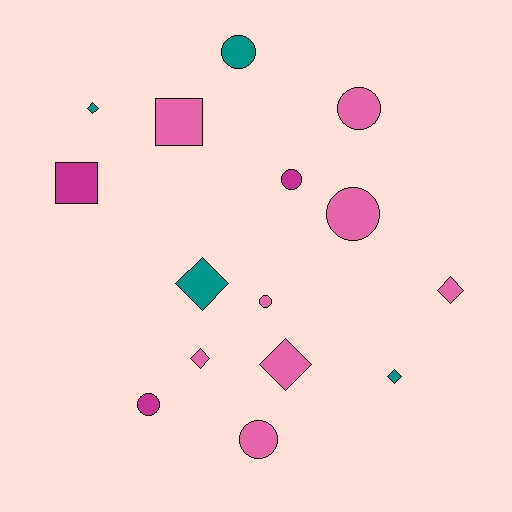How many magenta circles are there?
There are 2 magenta circles.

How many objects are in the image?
There are 15 objects.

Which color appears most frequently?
Pink, with 8 objects.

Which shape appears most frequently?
Circle, with 7 objects.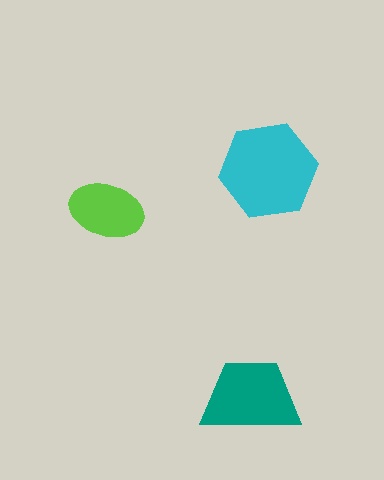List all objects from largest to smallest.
The cyan hexagon, the teal trapezoid, the lime ellipse.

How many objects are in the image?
There are 3 objects in the image.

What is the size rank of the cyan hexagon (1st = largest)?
1st.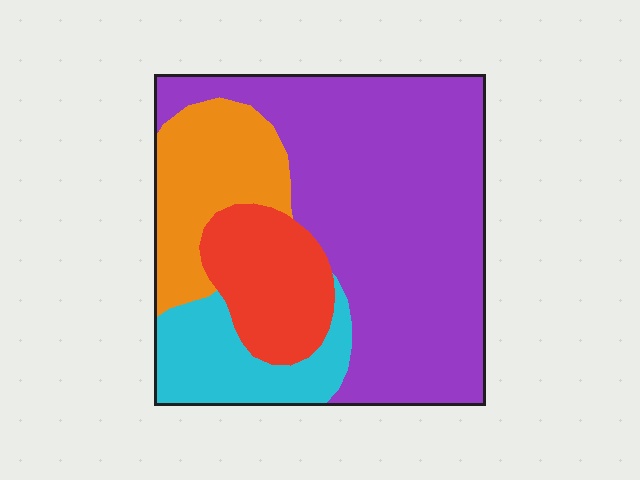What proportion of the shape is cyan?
Cyan takes up about one eighth (1/8) of the shape.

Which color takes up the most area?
Purple, at roughly 55%.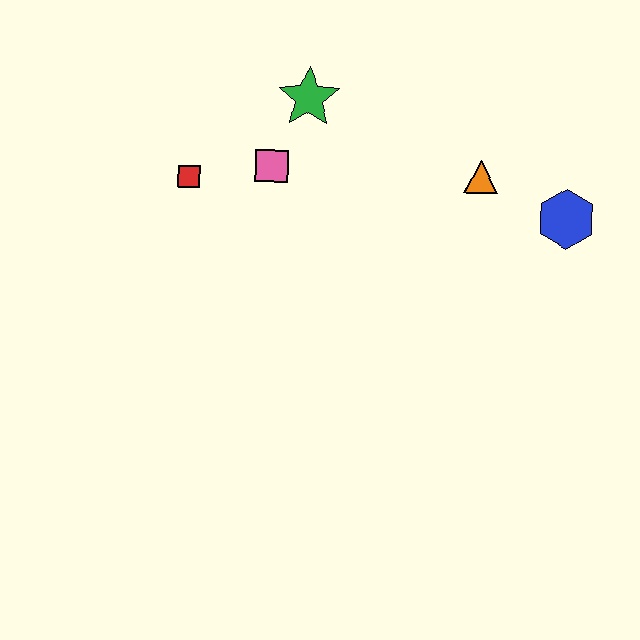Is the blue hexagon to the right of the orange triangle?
Yes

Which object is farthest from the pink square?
The blue hexagon is farthest from the pink square.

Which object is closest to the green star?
The pink square is closest to the green star.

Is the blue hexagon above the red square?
No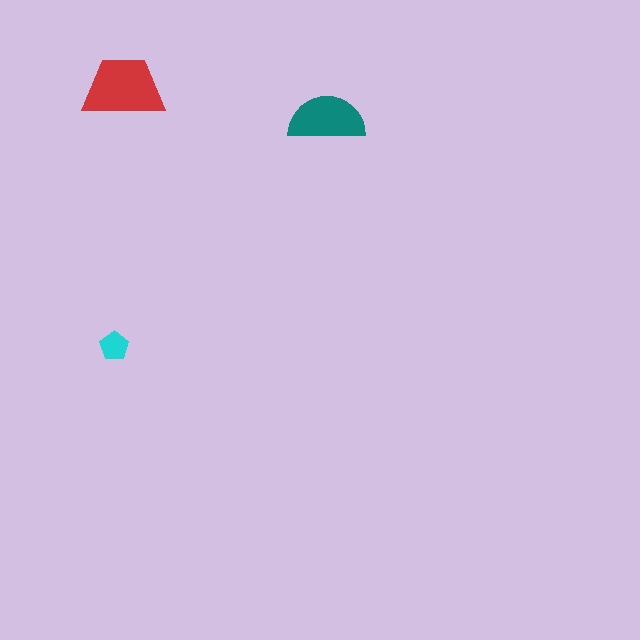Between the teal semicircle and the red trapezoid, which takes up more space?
The red trapezoid.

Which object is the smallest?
The cyan pentagon.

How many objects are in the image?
There are 3 objects in the image.